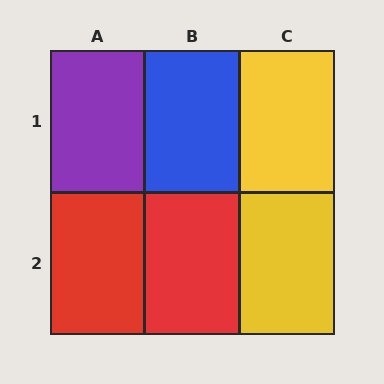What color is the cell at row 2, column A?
Red.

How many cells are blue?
1 cell is blue.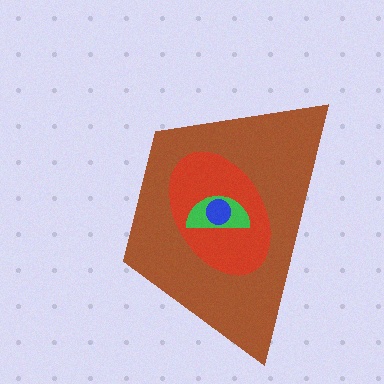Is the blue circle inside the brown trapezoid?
Yes.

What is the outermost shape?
The brown trapezoid.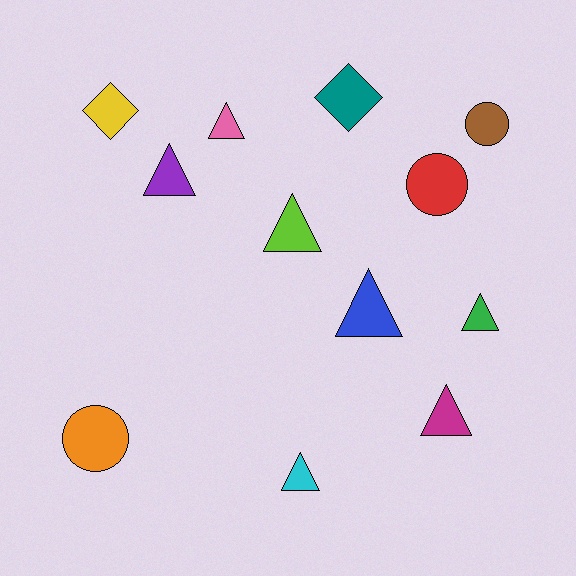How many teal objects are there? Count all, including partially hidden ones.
There is 1 teal object.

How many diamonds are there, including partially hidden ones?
There are 2 diamonds.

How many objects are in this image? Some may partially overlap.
There are 12 objects.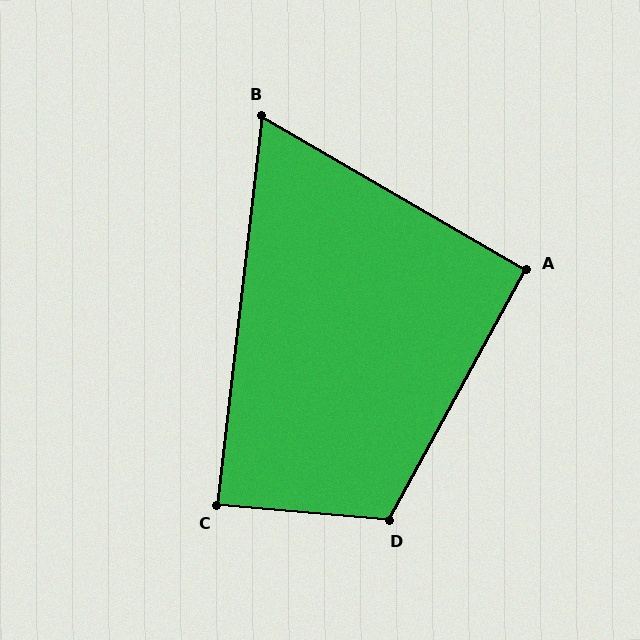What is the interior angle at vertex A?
Approximately 92 degrees (approximately right).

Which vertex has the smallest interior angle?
B, at approximately 67 degrees.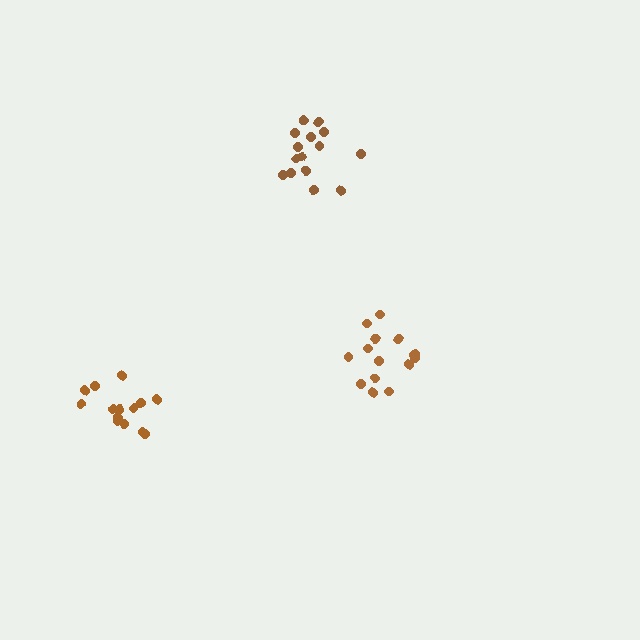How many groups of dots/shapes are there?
There are 3 groups.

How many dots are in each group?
Group 1: 15 dots, Group 2: 15 dots, Group 3: 15 dots (45 total).